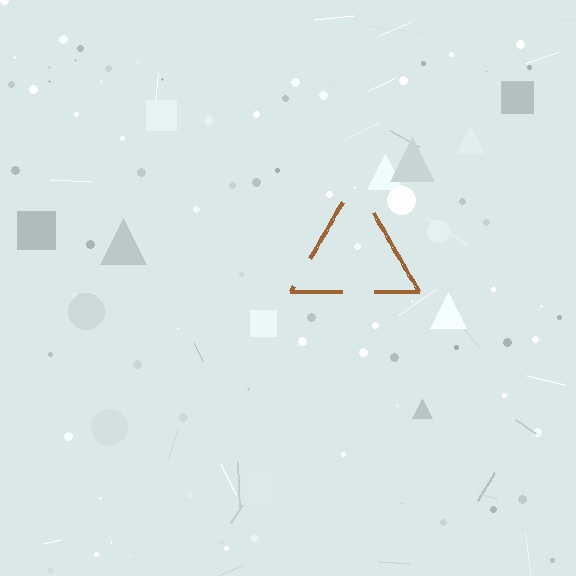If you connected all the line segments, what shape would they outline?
They would outline a triangle.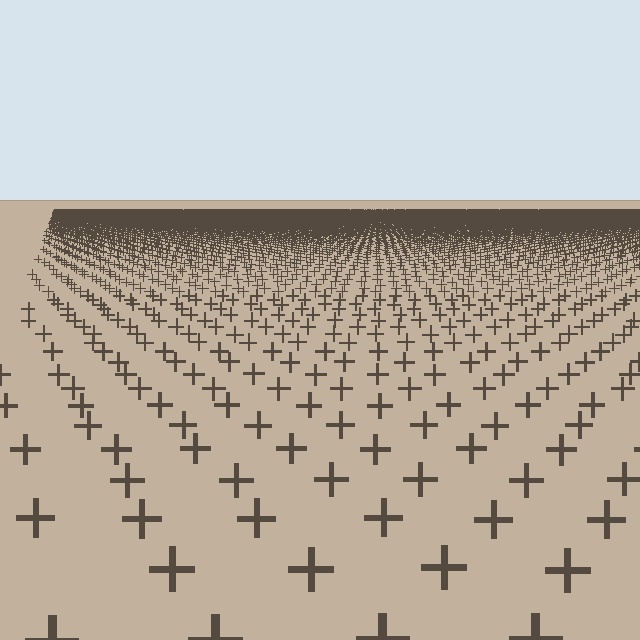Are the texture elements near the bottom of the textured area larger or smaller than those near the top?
Larger. Near the bottom, elements are closer to the viewer and appear at a bigger on-screen size.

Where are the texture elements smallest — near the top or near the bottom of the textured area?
Near the top.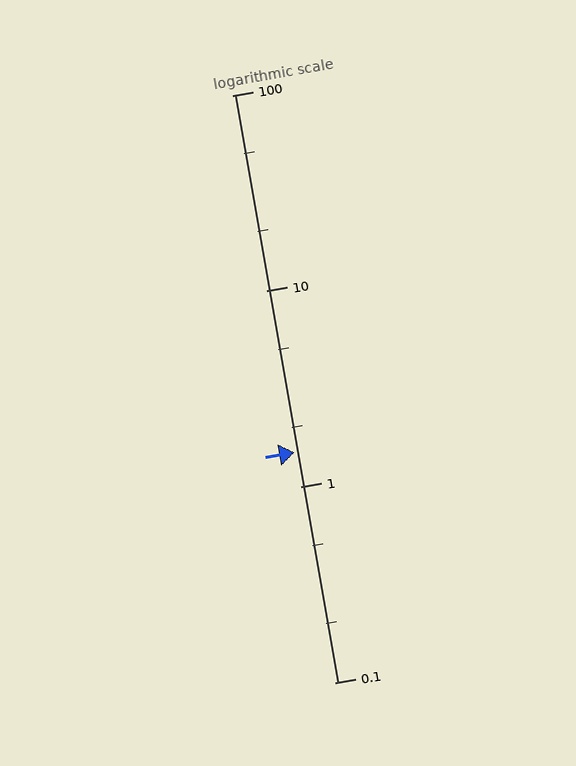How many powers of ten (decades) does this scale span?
The scale spans 3 decades, from 0.1 to 100.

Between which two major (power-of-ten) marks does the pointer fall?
The pointer is between 1 and 10.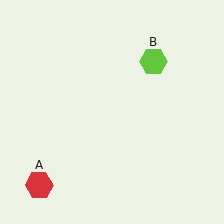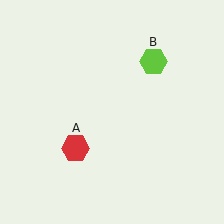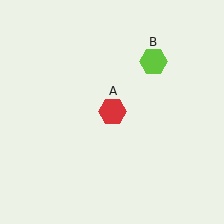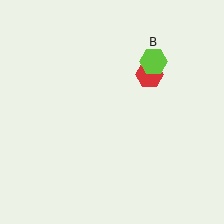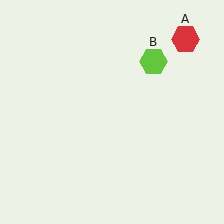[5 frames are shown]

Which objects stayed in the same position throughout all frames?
Lime hexagon (object B) remained stationary.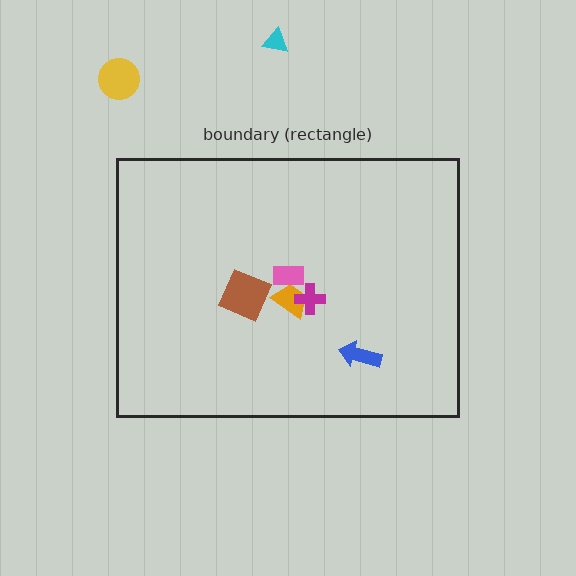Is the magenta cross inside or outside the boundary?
Inside.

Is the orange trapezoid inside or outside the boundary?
Inside.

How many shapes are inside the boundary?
5 inside, 2 outside.